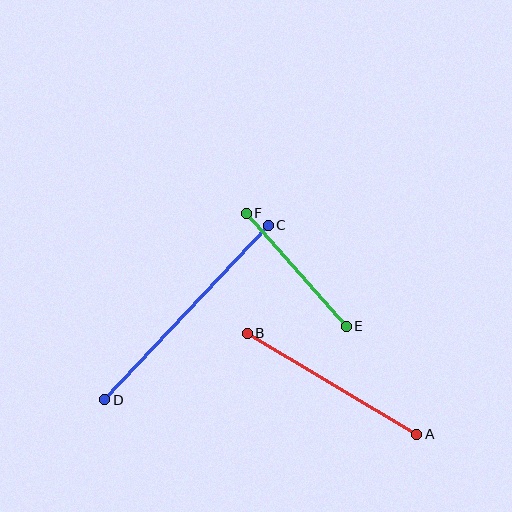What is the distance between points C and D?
The distance is approximately 239 pixels.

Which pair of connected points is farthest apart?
Points C and D are farthest apart.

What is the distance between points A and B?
The distance is approximately 198 pixels.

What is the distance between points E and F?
The distance is approximately 151 pixels.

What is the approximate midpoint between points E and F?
The midpoint is at approximately (296, 270) pixels.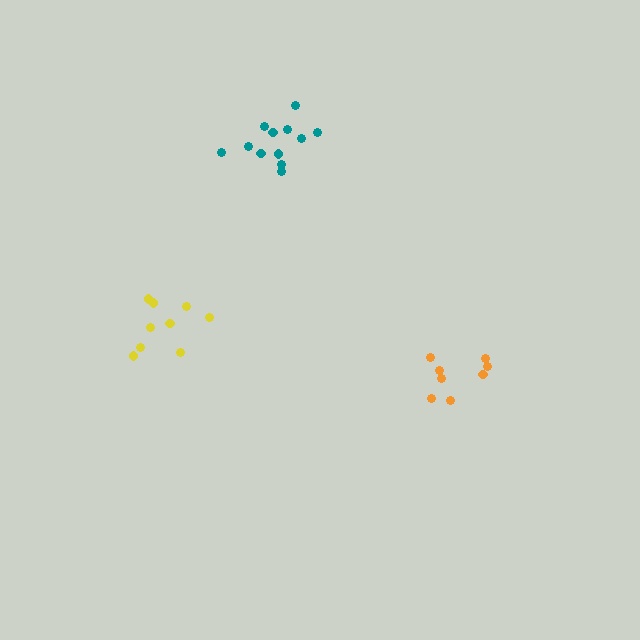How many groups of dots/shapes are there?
There are 3 groups.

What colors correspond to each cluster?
The clusters are colored: teal, orange, yellow.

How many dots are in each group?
Group 1: 12 dots, Group 2: 8 dots, Group 3: 9 dots (29 total).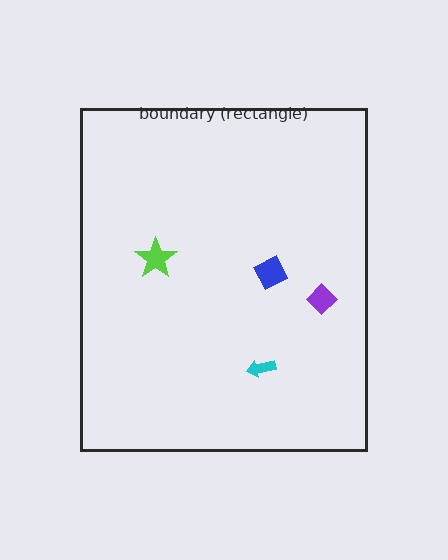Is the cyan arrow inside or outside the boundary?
Inside.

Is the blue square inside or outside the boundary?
Inside.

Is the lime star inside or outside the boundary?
Inside.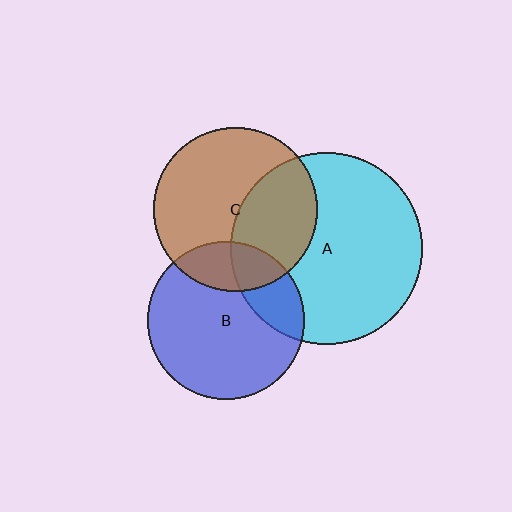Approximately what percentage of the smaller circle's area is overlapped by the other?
Approximately 20%.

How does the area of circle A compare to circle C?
Approximately 1.4 times.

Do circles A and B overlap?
Yes.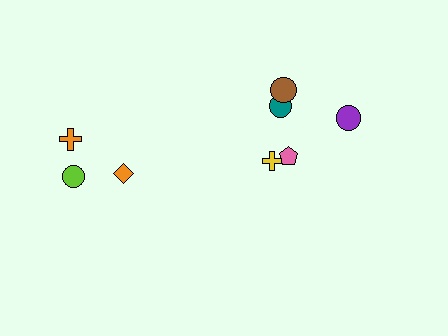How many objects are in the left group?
There are 3 objects.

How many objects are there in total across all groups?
There are 8 objects.